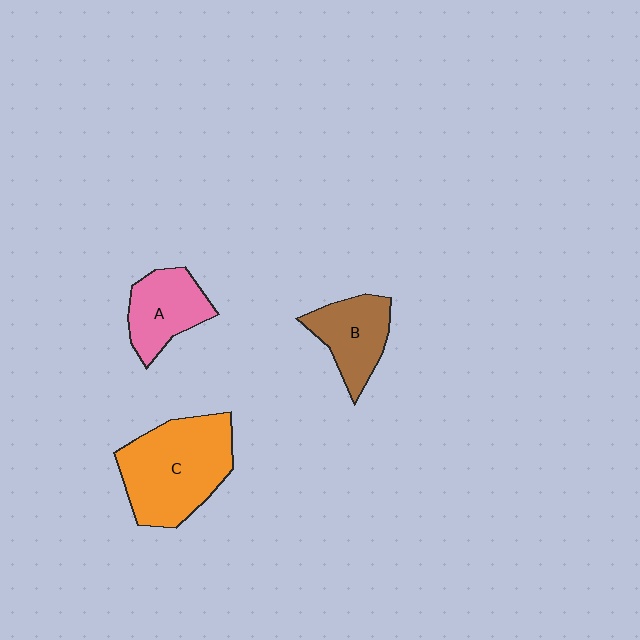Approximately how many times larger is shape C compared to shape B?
Approximately 1.8 times.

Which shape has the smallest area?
Shape A (pink).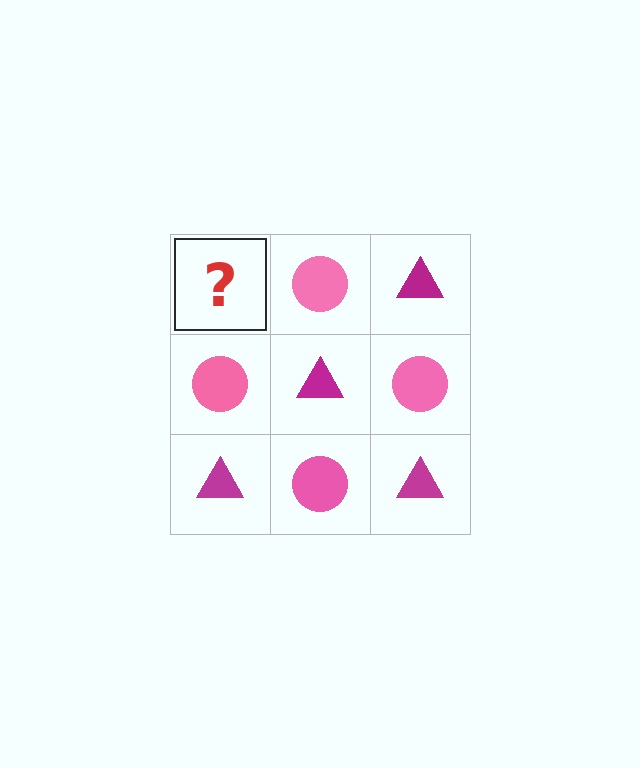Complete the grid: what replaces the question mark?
The question mark should be replaced with a magenta triangle.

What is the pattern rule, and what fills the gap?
The rule is that it alternates magenta triangle and pink circle in a checkerboard pattern. The gap should be filled with a magenta triangle.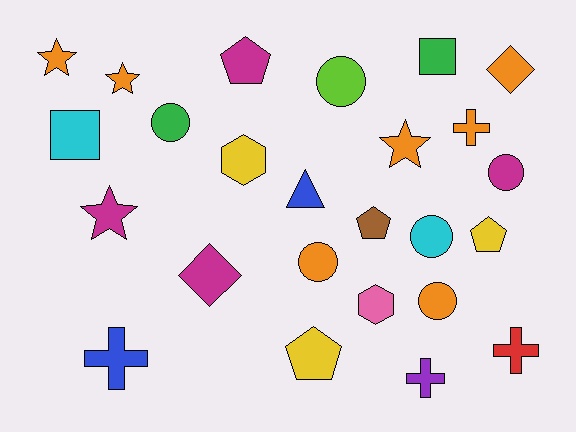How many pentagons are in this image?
There are 4 pentagons.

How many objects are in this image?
There are 25 objects.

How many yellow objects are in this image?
There are 3 yellow objects.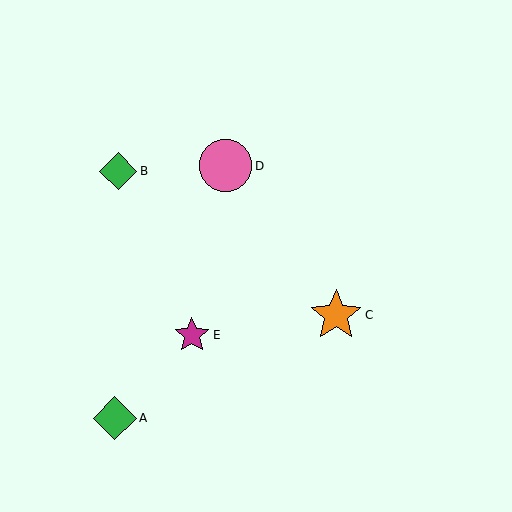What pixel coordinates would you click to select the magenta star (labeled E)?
Click at (192, 335) to select the magenta star E.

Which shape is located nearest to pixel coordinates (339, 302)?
The orange star (labeled C) at (336, 315) is nearest to that location.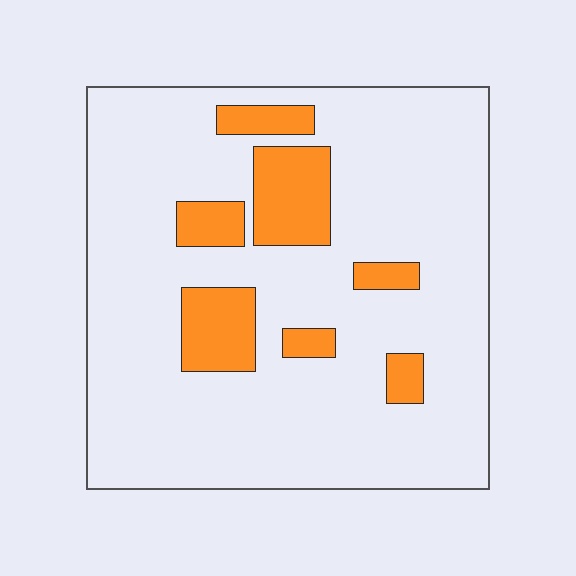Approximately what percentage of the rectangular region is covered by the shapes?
Approximately 15%.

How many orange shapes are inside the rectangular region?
7.